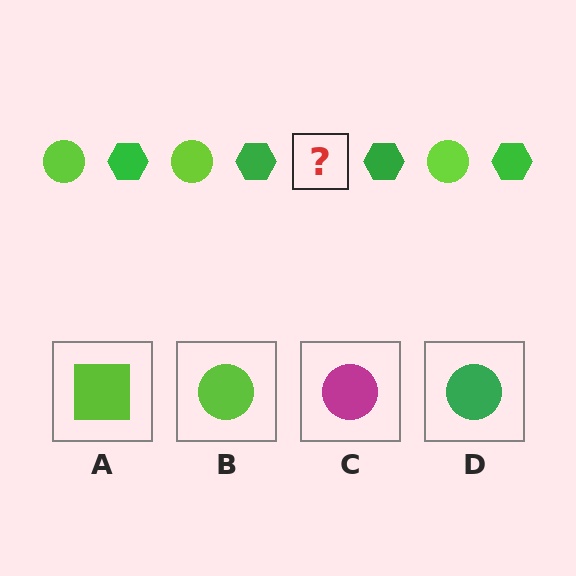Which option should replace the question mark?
Option B.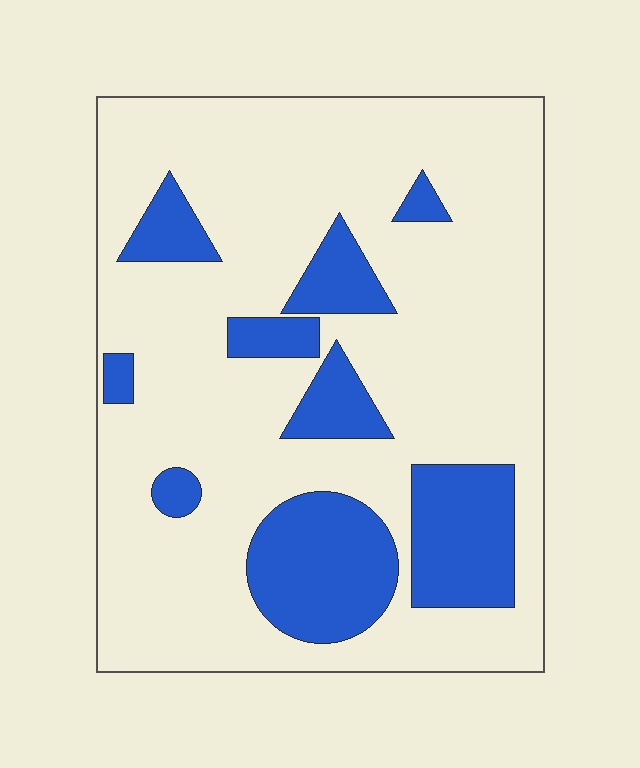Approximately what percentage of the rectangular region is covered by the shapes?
Approximately 25%.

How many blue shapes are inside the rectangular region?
9.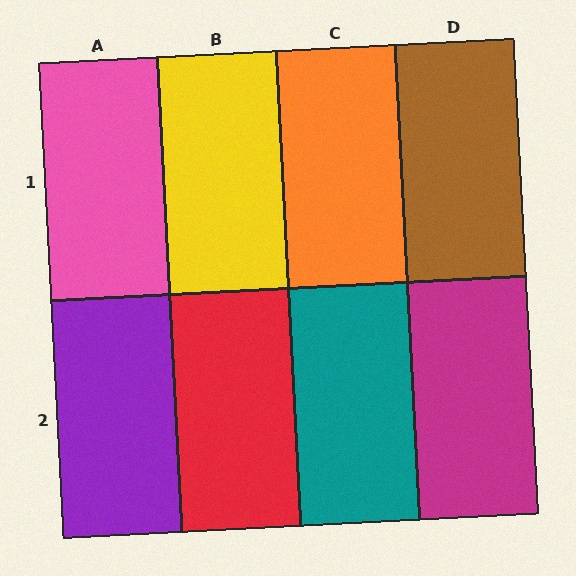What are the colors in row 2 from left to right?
Purple, red, teal, magenta.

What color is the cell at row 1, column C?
Orange.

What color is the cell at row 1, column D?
Brown.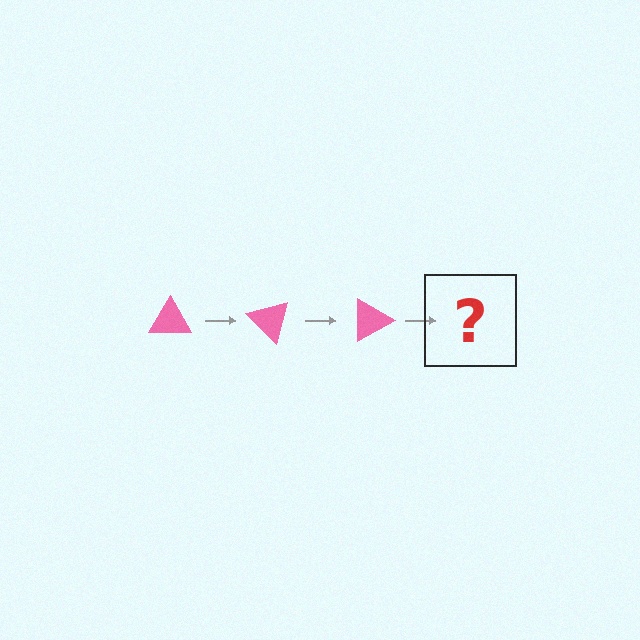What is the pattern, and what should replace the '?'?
The pattern is that the triangle rotates 45 degrees each step. The '?' should be a pink triangle rotated 135 degrees.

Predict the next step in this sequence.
The next step is a pink triangle rotated 135 degrees.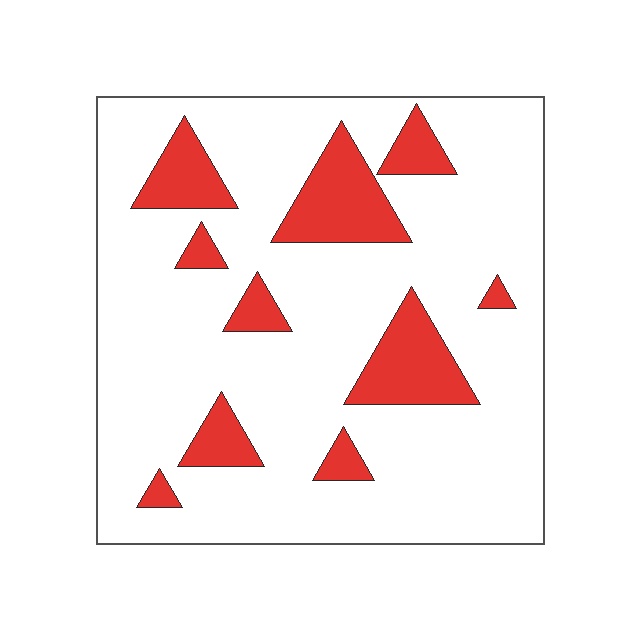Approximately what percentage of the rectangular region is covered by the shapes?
Approximately 20%.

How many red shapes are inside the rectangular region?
10.